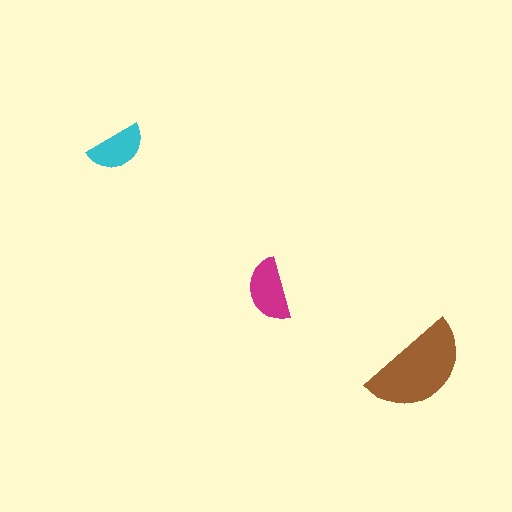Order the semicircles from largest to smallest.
the brown one, the magenta one, the cyan one.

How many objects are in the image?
There are 3 objects in the image.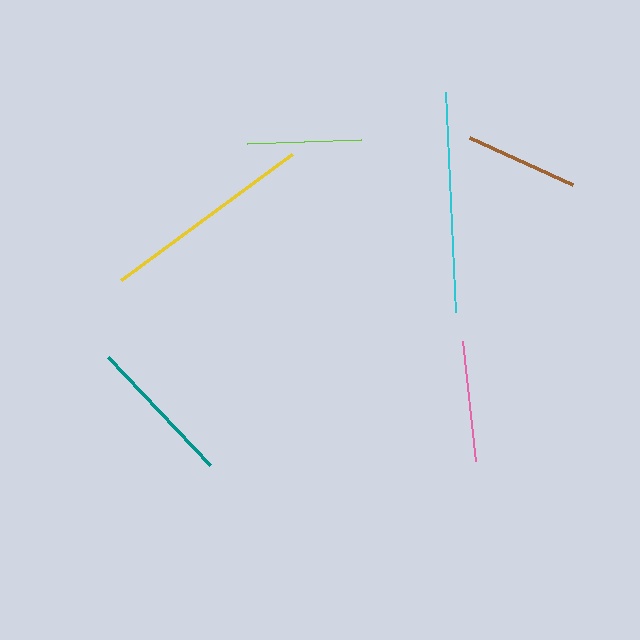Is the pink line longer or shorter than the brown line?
The pink line is longer than the brown line.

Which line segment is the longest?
The cyan line is the longest at approximately 220 pixels.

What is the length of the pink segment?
The pink segment is approximately 121 pixels long.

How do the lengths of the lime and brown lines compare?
The lime and brown lines are approximately the same length.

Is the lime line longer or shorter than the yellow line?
The yellow line is longer than the lime line.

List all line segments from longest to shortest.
From longest to shortest: cyan, yellow, teal, pink, lime, brown.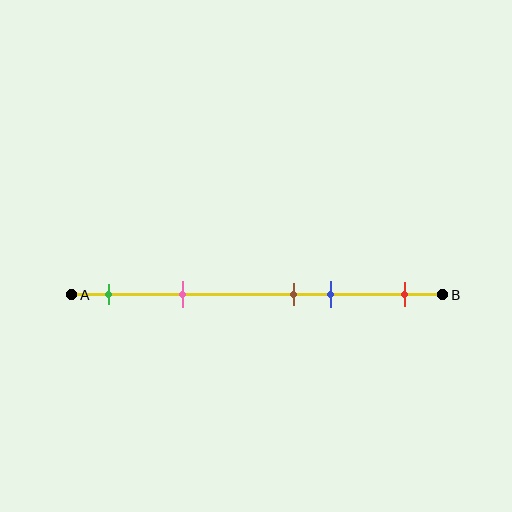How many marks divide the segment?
There are 5 marks dividing the segment.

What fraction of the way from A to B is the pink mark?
The pink mark is approximately 30% (0.3) of the way from A to B.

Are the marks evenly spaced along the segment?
No, the marks are not evenly spaced.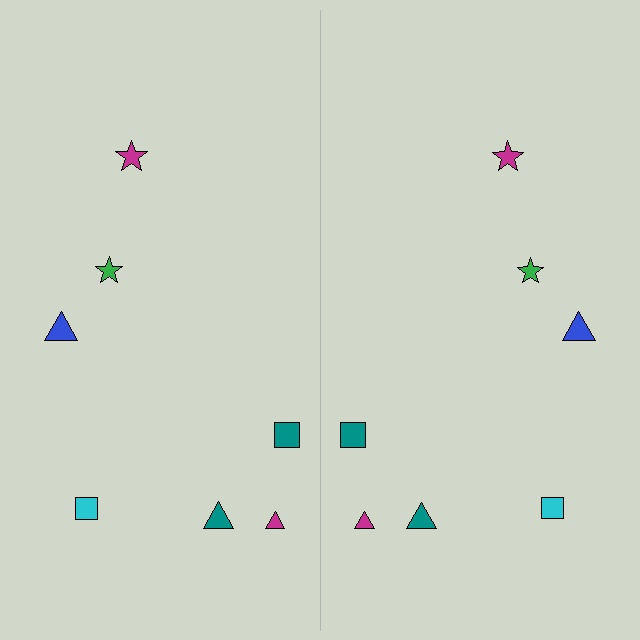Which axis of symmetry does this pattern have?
The pattern has a vertical axis of symmetry running through the center of the image.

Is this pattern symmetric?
Yes, this pattern has bilateral (reflection) symmetry.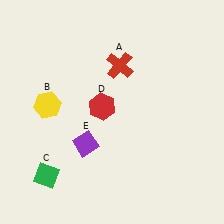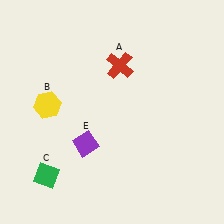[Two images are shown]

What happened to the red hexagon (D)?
The red hexagon (D) was removed in Image 2. It was in the top-left area of Image 1.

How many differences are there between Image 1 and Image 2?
There is 1 difference between the two images.